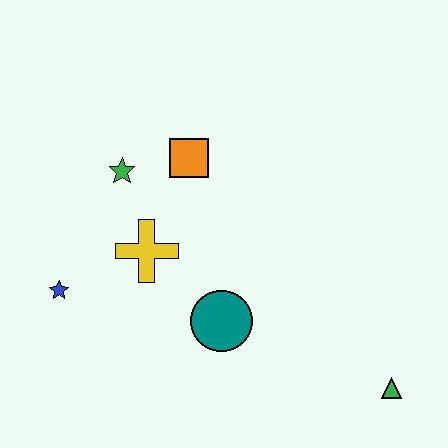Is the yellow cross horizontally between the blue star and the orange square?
Yes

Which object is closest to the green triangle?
The teal circle is closest to the green triangle.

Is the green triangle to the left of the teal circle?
No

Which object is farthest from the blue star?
The green triangle is farthest from the blue star.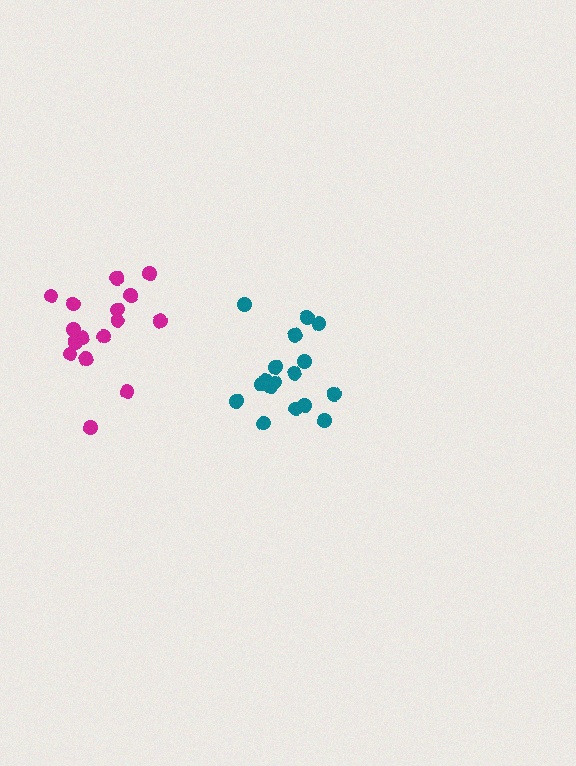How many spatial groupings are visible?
There are 2 spatial groupings.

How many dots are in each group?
Group 1: 16 dots, Group 2: 17 dots (33 total).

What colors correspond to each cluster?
The clusters are colored: magenta, teal.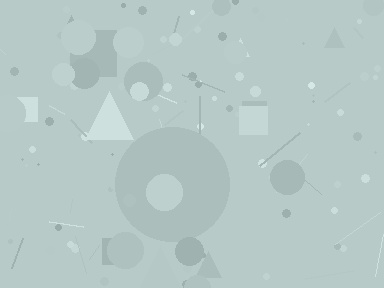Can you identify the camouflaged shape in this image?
The camouflaged shape is a circle.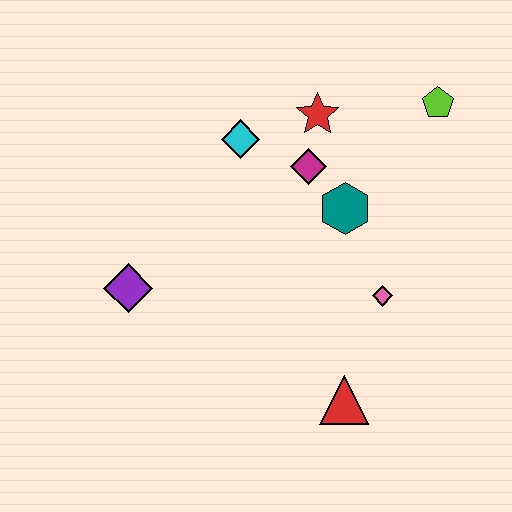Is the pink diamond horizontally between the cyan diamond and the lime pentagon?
Yes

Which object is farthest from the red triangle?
The lime pentagon is farthest from the red triangle.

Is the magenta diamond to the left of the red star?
Yes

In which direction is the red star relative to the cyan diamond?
The red star is to the right of the cyan diamond.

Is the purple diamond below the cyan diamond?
Yes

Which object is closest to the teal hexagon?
The magenta diamond is closest to the teal hexagon.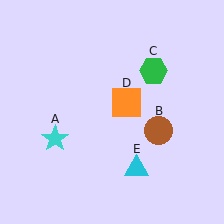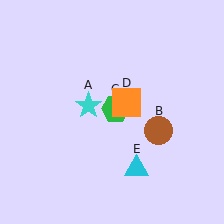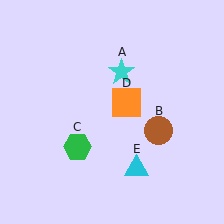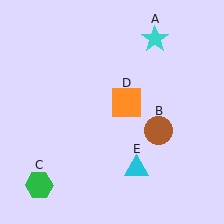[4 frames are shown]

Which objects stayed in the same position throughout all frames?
Brown circle (object B) and orange square (object D) and cyan triangle (object E) remained stationary.